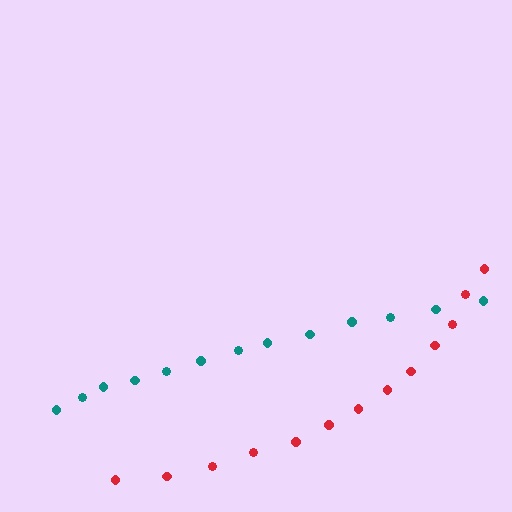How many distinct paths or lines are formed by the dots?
There are 2 distinct paths.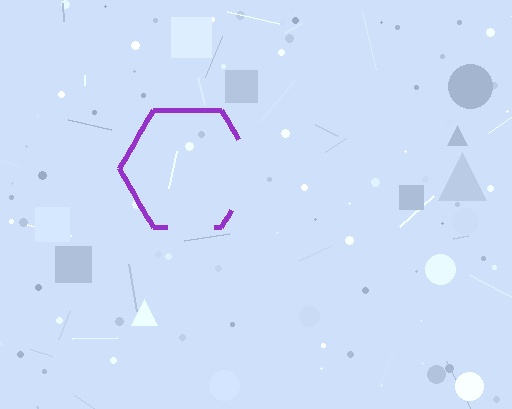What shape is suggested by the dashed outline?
The dashed outline suggests a hexagon.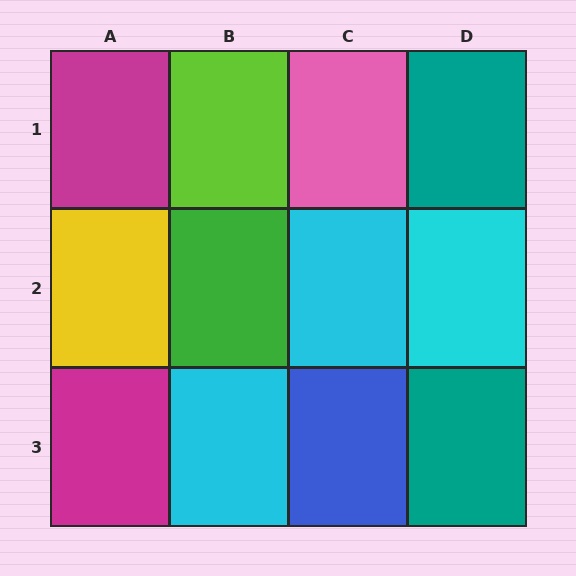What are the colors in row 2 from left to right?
Yellow, green, cyan, cyan.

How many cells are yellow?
1 cell is yellow.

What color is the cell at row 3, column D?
Teal.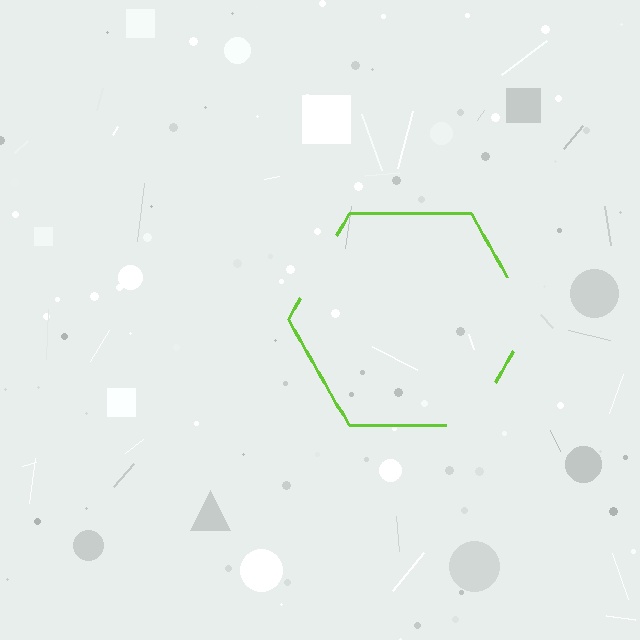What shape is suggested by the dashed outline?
The dashed outline suggests a hexagon.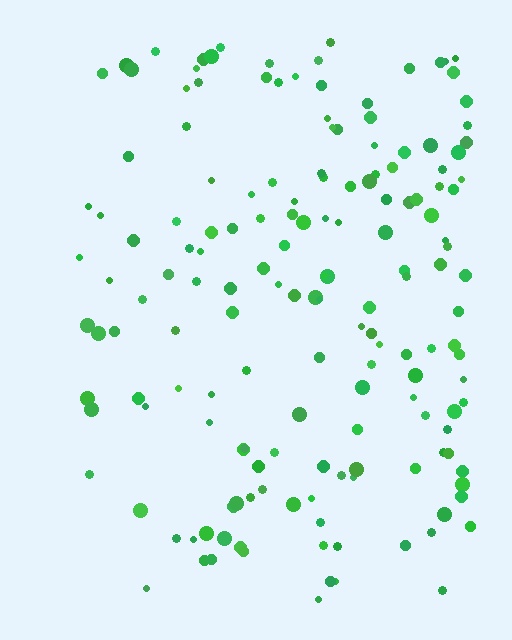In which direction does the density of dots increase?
From left to right, with the right side densest.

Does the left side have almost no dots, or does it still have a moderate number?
Still a moderate number, just noticeably fewer than the right.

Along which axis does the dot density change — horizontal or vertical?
Horizontal.